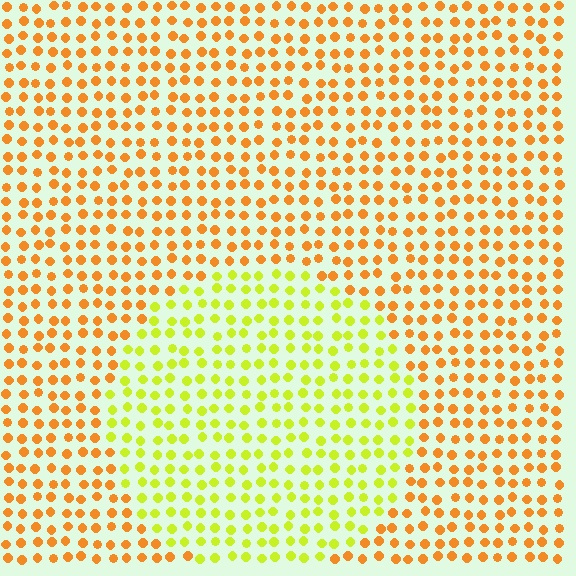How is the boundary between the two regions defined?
The boundary is defined purely by a slight shift in hue (about 43 degrees). Spacing, size, and orientation are identical on both sides.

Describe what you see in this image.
The image is filled with small orange elements in a uniform arrangement. A circle-shaped region is visible where the elements are tinted to a slightly different hue, forming a subtle color boundary.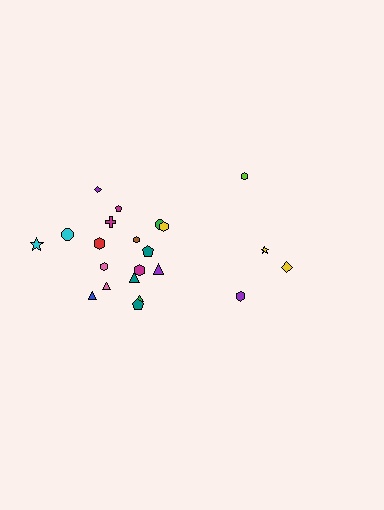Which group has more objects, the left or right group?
The left group.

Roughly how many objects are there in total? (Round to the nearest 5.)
Roughly 20 objects in total.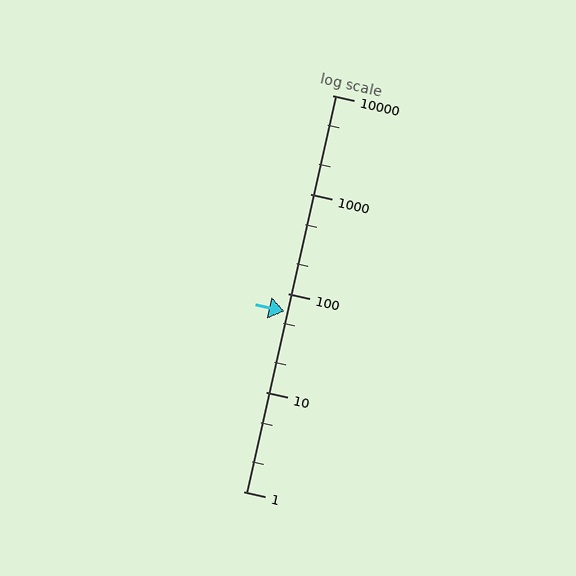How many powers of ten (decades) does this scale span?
The scale spans 4 decades, from 1 to 10000.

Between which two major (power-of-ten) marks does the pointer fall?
The pointer is between 10 and 100.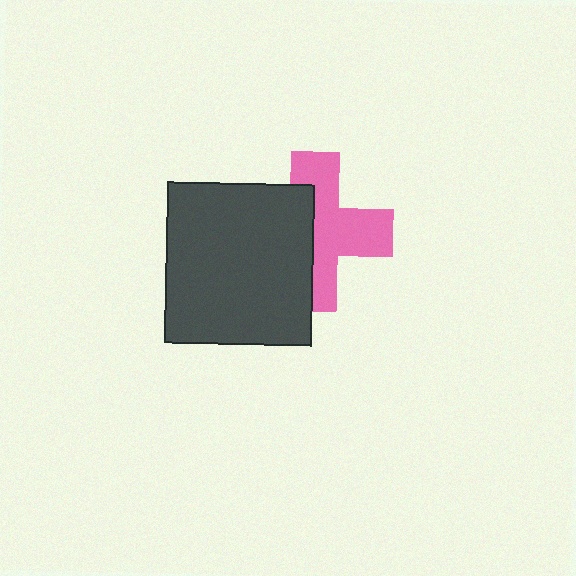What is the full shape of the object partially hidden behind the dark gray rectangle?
The partially hidden object is a pink cross.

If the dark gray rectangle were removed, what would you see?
You would see the complete pink cross.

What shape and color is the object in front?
The object in front is a dark gray rectangle.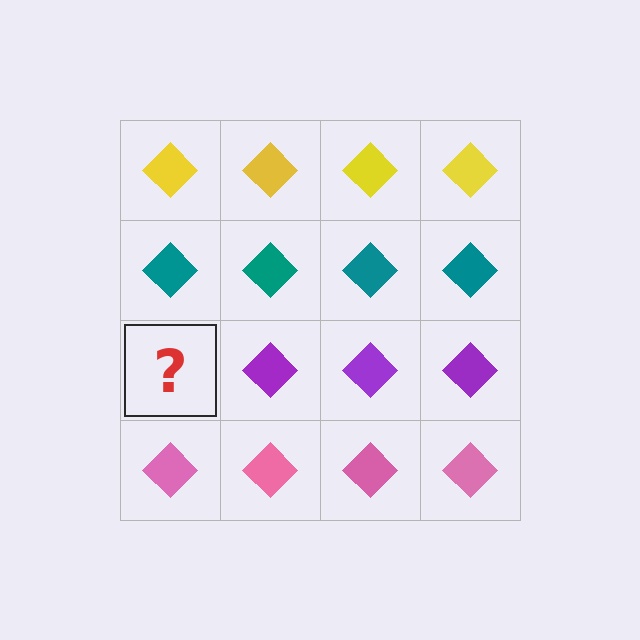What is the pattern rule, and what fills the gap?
The rule is that each row has a consistent color. The gap should be filled with a purple diamond.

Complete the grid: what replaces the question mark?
The question mark should be replaced with a purple diamond.